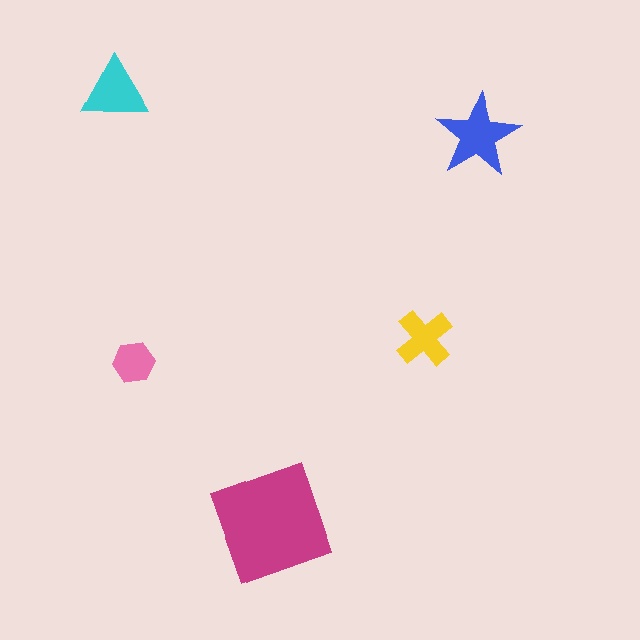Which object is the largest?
The magenta square.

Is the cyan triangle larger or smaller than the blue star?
Smaller.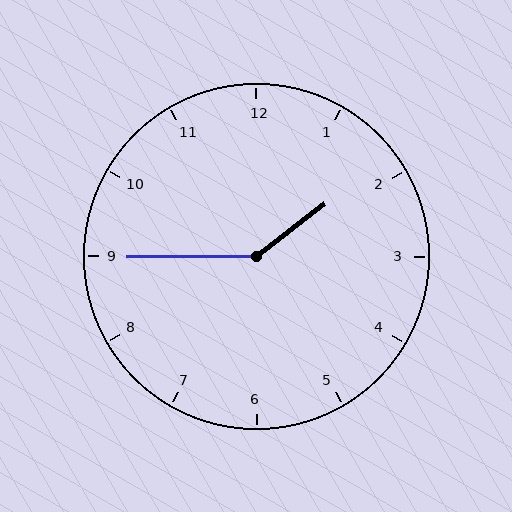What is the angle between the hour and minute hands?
Approximately 142 degrees.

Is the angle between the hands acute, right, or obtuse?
It is obtuse.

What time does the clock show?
1:45.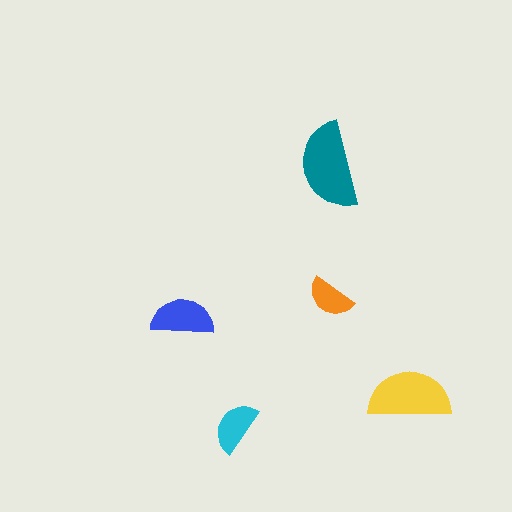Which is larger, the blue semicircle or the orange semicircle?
The blue one.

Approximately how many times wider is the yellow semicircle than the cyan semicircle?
About 1.5 times wider.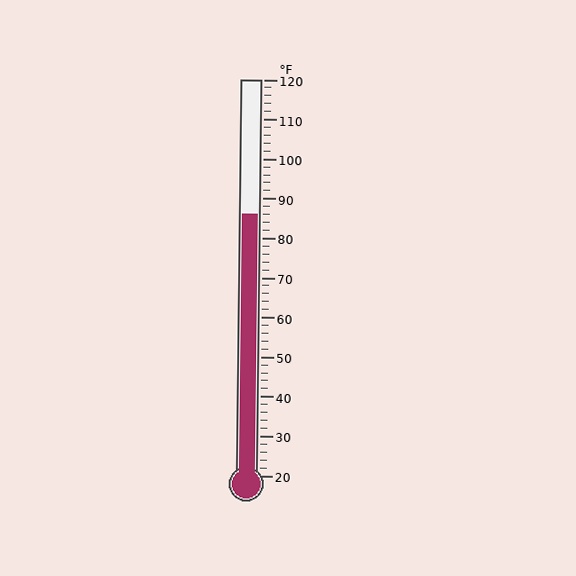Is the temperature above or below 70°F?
The temperature is above 70°F.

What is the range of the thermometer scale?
The thermometer scale ranges from 20°F to 120°F.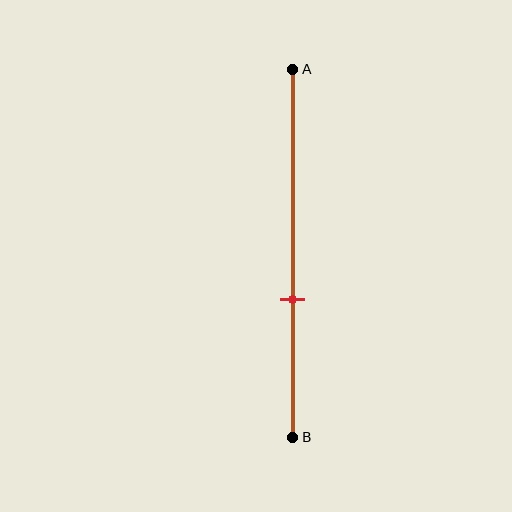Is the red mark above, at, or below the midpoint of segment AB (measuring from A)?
The red mark is below the midpoint of segment AB.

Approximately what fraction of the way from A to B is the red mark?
The red mark is approximately 65% of the way from A to B.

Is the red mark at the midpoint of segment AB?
No, the mark is at about 65% from A, not at the 50% midpoint.